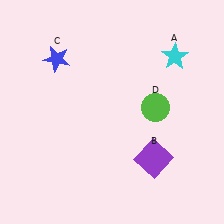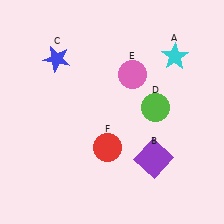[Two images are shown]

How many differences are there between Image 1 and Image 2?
There are 2 differences between the two images.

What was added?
A pink circle (E), a red circle (F) were added in Image 2.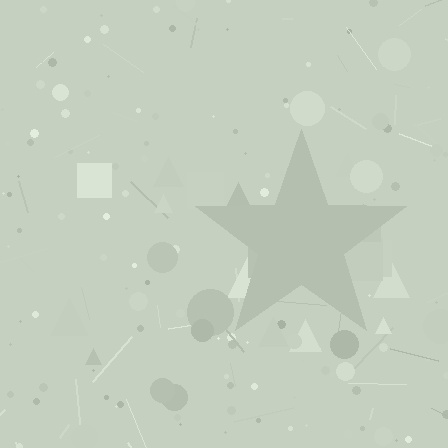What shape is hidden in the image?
A star is hidden in the image.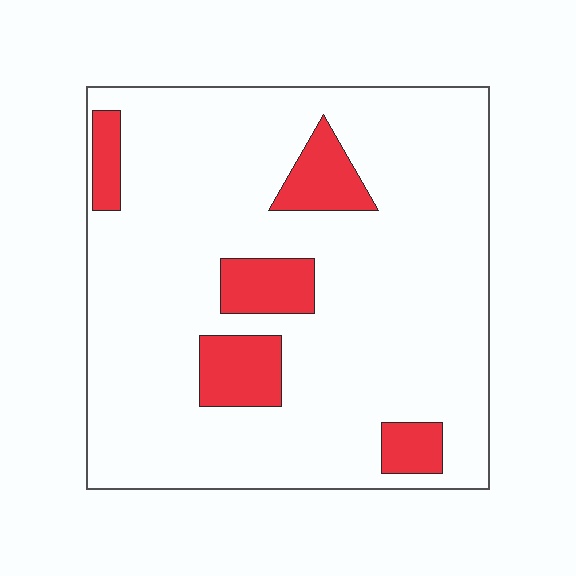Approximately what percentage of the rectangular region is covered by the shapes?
Approximately 15%.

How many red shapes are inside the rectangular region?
5.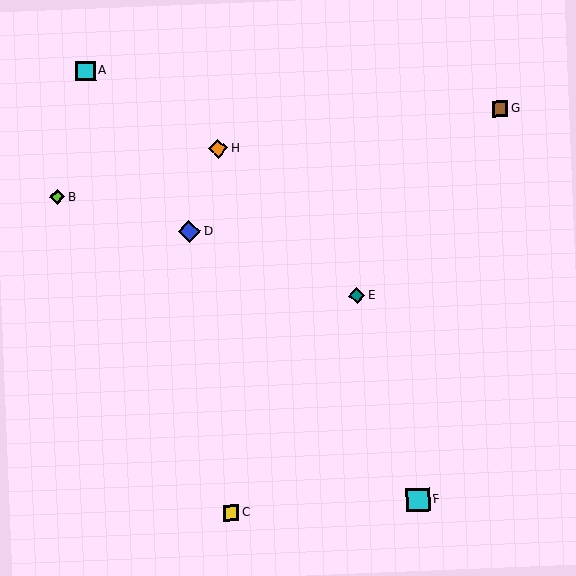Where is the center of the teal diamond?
The center of the teal diamond is at (357, 296).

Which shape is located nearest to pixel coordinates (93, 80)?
The cyan square (labeled A) at (85, 71) is nearest to that location.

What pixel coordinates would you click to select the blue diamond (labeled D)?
Click at (189, 231) to select the blue diamond D.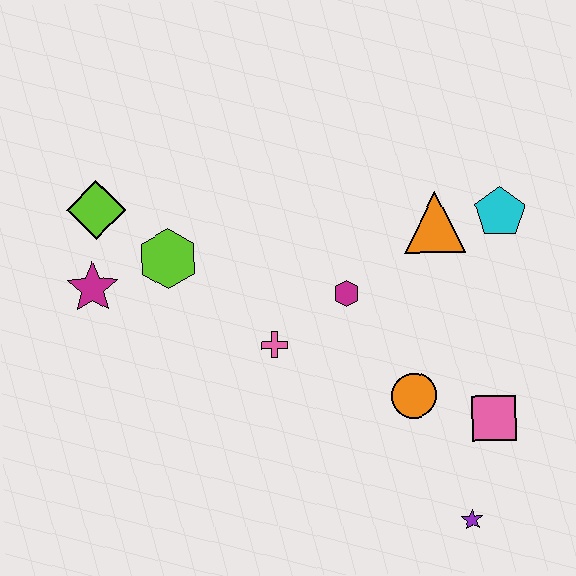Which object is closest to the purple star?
The pink square is closest to the purple star.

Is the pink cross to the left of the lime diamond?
No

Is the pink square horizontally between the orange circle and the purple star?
No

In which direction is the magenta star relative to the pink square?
The magenta star is to the left of the pink square.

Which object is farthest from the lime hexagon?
The purple star is farthest from the lime hexagon.